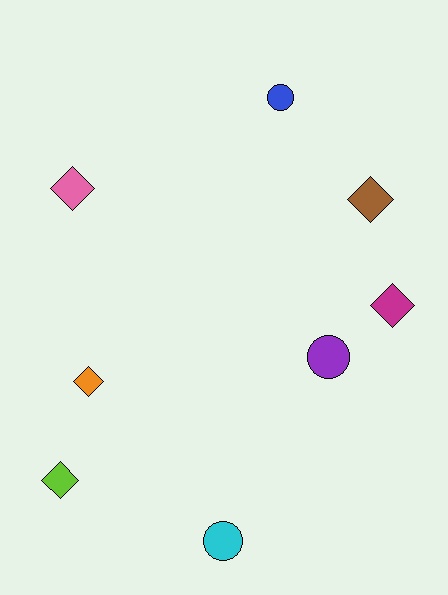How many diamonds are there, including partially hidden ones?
There are 5 diamonds.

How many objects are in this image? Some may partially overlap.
There are 8 objects.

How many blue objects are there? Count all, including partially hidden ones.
There is 1 blue object.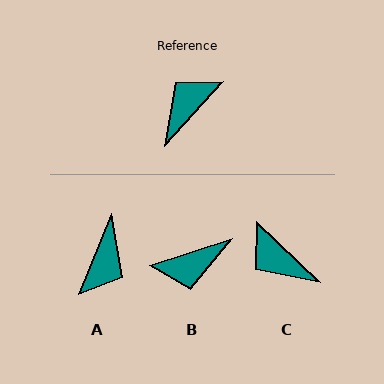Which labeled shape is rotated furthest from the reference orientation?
A, about 161 degrees away.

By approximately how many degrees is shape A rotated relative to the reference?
Approximately 161 degrees clockwise.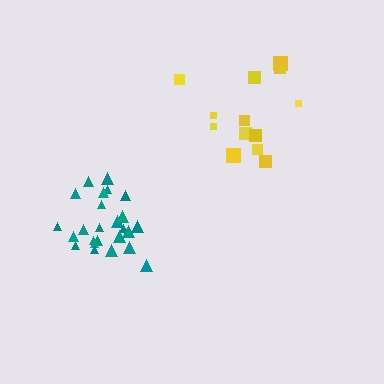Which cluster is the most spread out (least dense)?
Yellow.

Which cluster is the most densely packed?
Teal.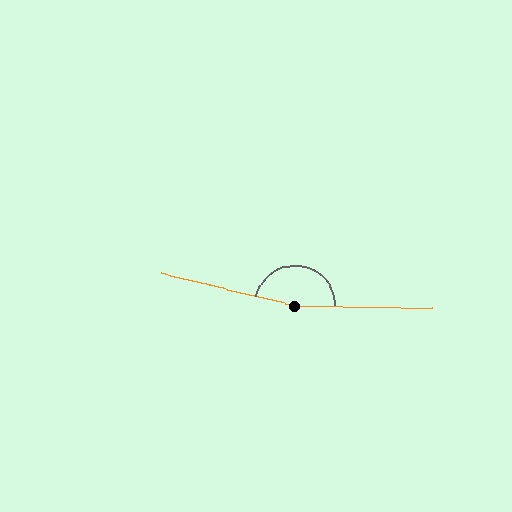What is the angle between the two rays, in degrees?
Approximately 167 degrees.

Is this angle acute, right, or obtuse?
It is obtuse.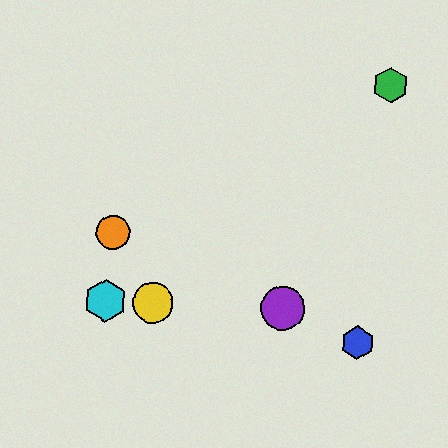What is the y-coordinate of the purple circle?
The purple circle is at y≈309.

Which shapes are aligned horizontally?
The red hexagon, the yellow circle, the purple circle, the cyan hexagon are aligned horizontally.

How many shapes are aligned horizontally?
4 shapes (the red hexagon, the yellow circle, the purple circle, the cyan hexagon) are aligned horizontally.